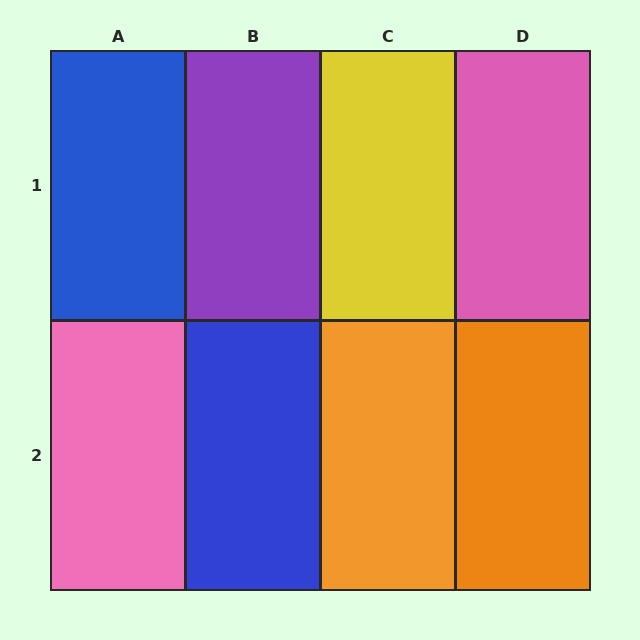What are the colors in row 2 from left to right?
Pink, blue, orange, orange.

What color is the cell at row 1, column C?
Yellow.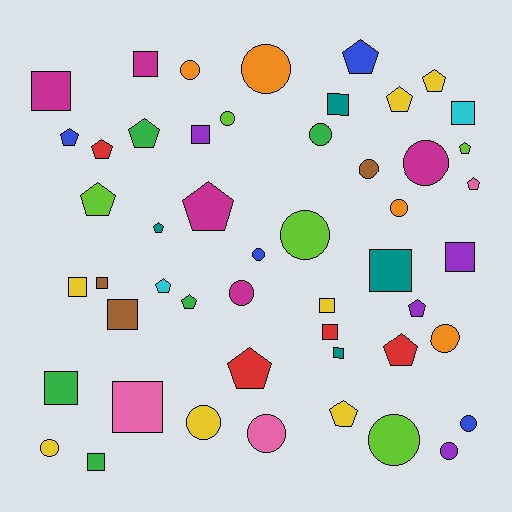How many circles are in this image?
There are 17 circles.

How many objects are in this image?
There are 50 objects.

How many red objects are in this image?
There are 4 red objects.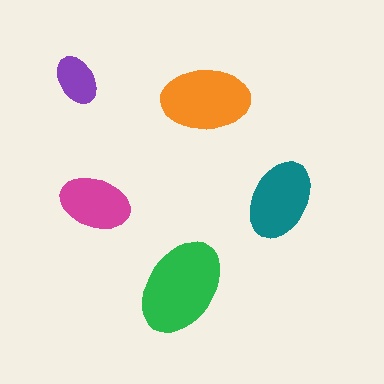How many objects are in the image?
There are 5 objects in the image.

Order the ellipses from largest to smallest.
the green one, the orange one, the teal one, the magenta one, the purple one.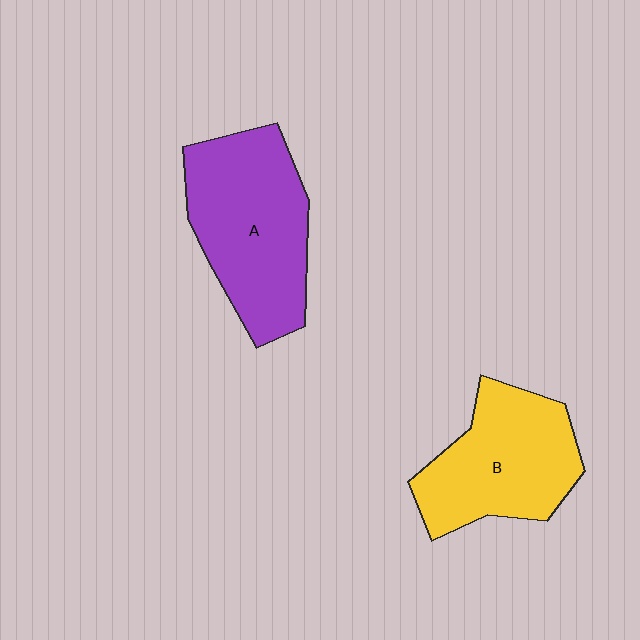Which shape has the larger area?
Shape A (purple).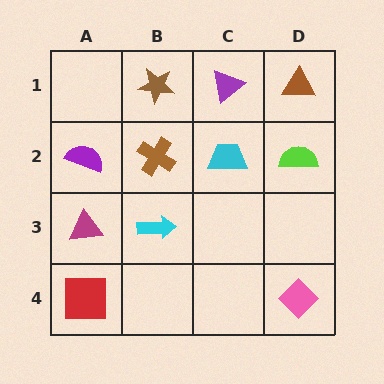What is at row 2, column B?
A brown cross.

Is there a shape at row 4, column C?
No, that cell is empty.